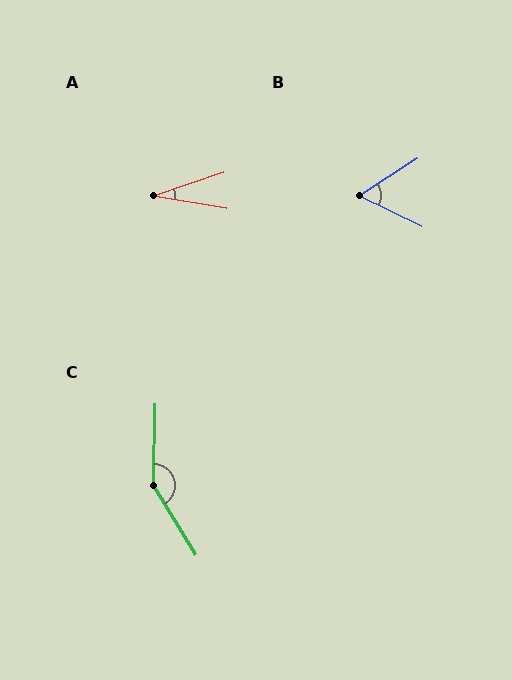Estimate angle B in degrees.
Approximately 59 degrees.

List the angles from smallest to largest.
A (28°), B (59°), C (147°).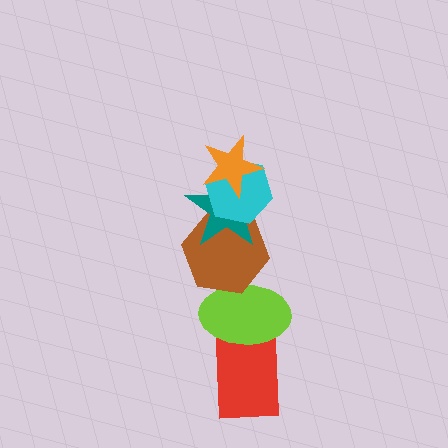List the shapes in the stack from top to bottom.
From top to bottom: the orange star, the cyan hexagon, the teal star, the brown hexagon, the lime ellipse, the red rectangle.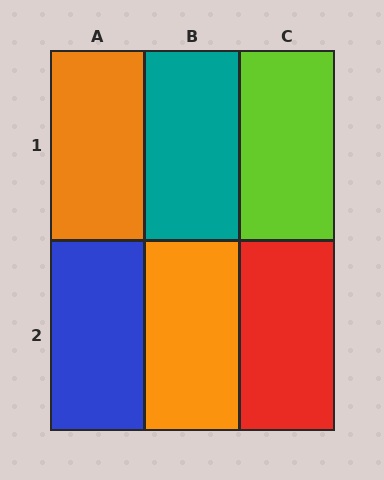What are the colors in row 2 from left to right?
Blue, orange, red.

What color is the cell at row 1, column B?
Teal.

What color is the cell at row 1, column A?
Orange.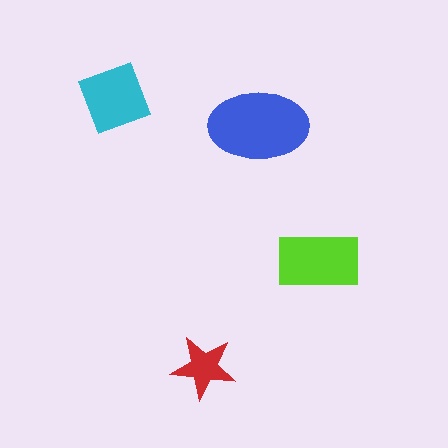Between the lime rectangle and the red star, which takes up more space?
The lime rectangle.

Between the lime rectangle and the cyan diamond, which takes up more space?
The lime rectangle.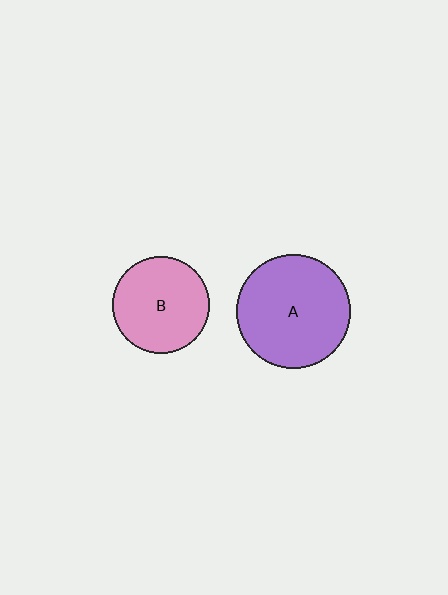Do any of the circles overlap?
No, none of the circles overlap.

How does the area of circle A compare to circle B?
Approximately 1.4 times.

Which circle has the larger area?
Circle A (purple).